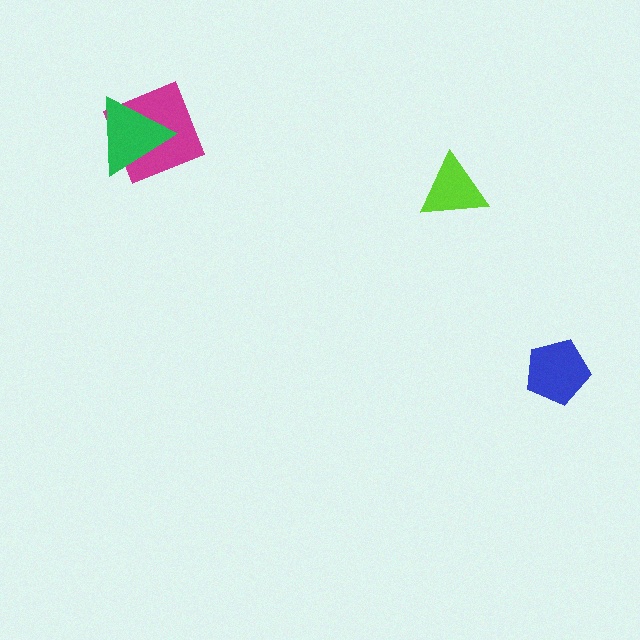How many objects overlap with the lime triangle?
0 objects overlap with the lime triangle.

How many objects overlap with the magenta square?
1 object overlaps with the magenta square.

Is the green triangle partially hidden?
No, no other shape covers it.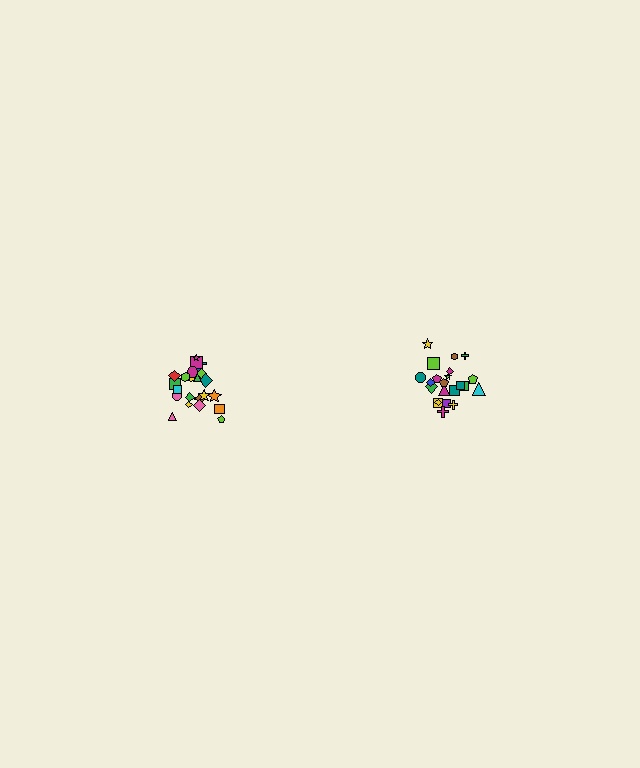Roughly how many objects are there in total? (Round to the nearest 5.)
Roughly 45 objects in total.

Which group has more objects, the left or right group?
The left group.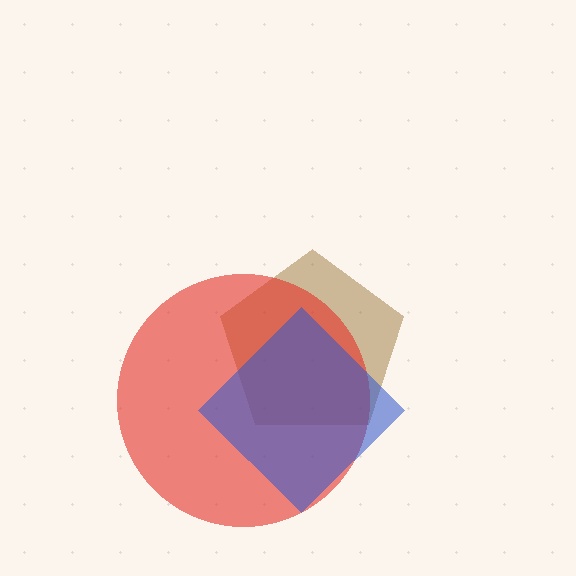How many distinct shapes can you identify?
There are 3 distinct shapes: a brown pentagon, a red circle, a blue diamond.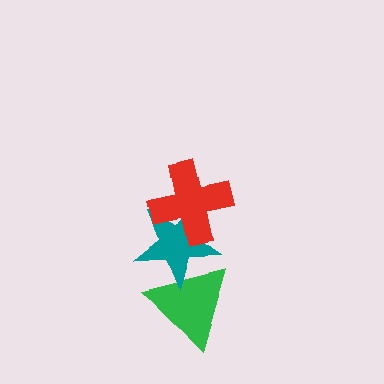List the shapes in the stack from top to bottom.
From top to bottom: the red cross, the teal star, the green triangle.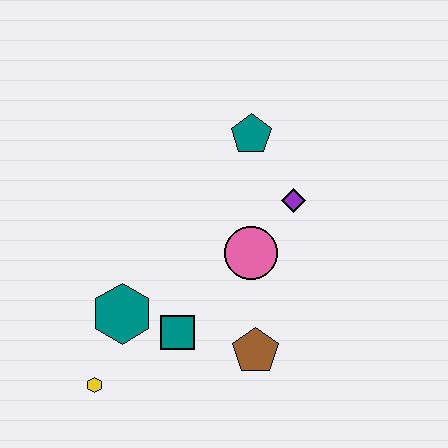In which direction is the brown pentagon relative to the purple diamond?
The brown pentagon is below the purple diamond.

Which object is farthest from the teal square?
The teal pentagon is farthest from the teal square.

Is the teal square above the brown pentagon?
Yes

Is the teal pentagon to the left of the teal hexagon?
No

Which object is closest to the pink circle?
The purple diamond is closest to the pink circle.